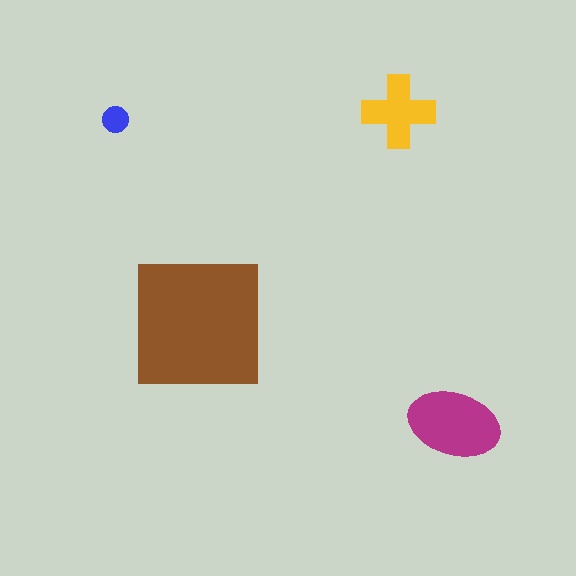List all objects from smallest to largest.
The blue circle, the yellow cross, the magenta ellipse, the brown square.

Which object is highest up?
The yellow cross is topmost.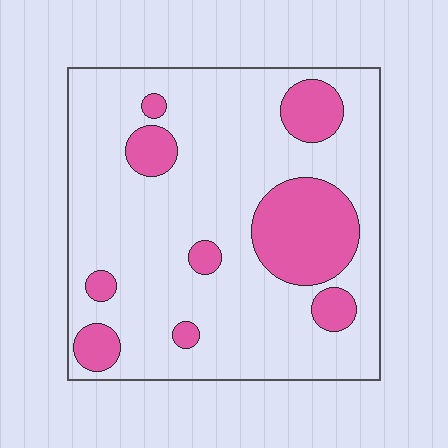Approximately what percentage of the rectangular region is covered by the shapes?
Approximately 20%.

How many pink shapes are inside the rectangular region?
9.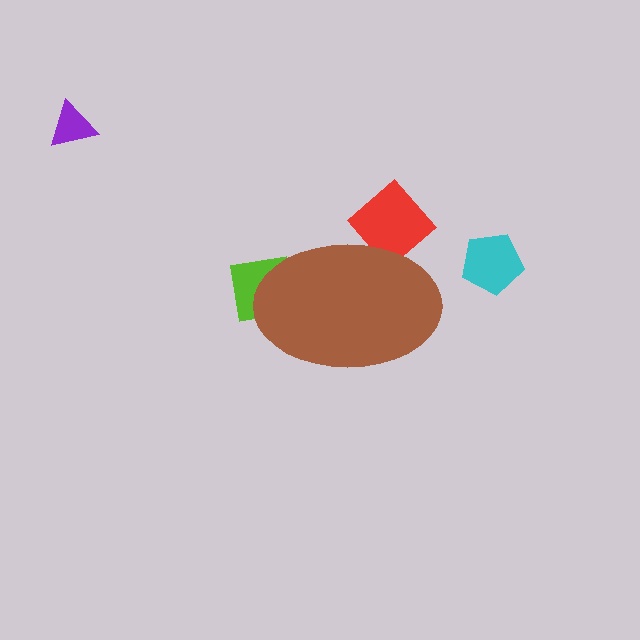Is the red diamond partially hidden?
Yes, the red diamond is partially hidden behind the brown ellipse.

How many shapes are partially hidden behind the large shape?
2 shapes are partially hidden.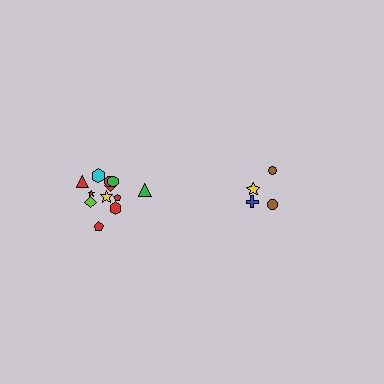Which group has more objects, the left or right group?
The left group.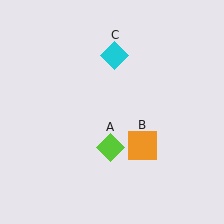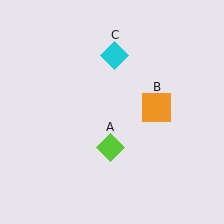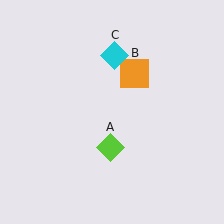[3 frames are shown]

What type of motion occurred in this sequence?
The orange square (object B) rotated counterclockwise around the center of the scene.